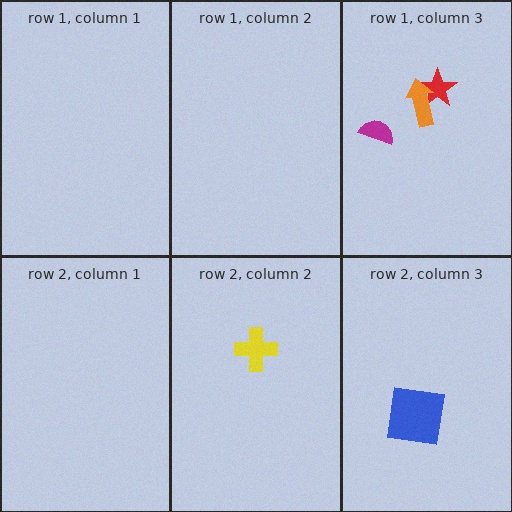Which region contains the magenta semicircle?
The row 1, column 3 region.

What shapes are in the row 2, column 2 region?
The yellow cross.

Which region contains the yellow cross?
The row 2, column 2 region.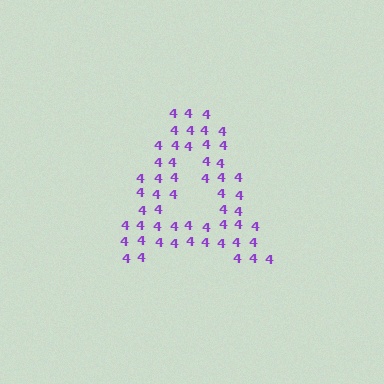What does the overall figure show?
The overall figure shows the letter A.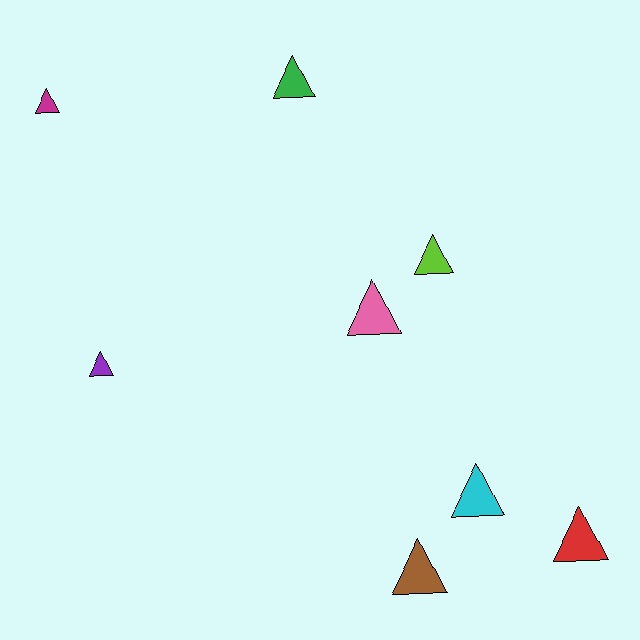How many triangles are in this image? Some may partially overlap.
There are 8 triangles.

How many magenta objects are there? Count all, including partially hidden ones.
There is 1 magenta object.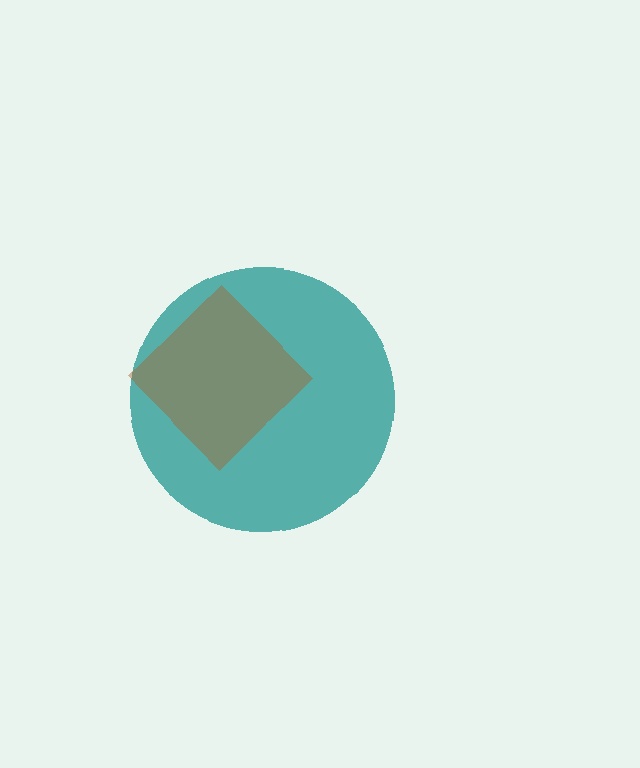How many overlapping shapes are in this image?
There are 2 overlapping shapes in the image.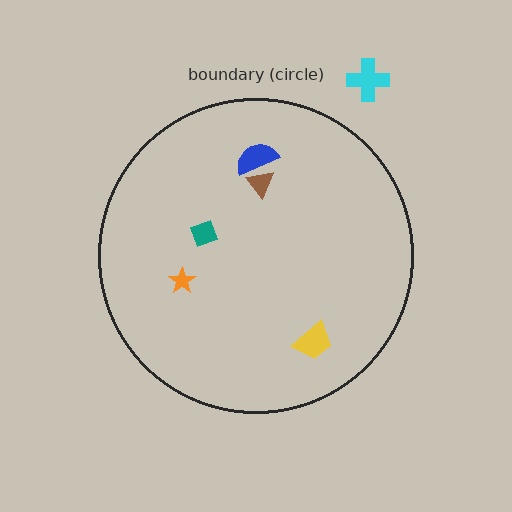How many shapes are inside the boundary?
5 inside, 1 outside.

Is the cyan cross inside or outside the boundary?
Outside.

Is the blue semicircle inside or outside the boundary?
Inside.